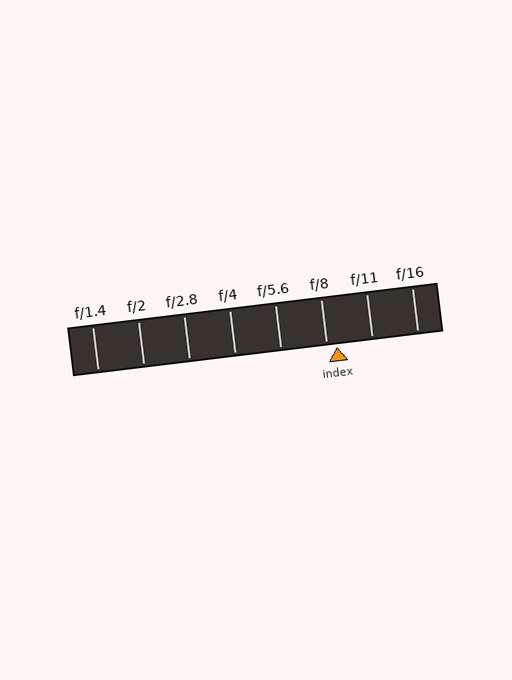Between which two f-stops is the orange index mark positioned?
The index mark is between f/8 and f/11.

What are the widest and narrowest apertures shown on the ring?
The widest aperture shown is f/1.4 and the narrowest is f/16.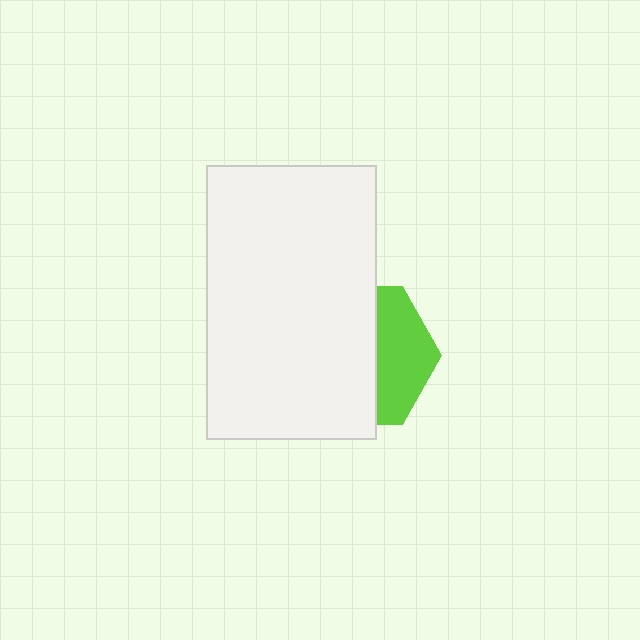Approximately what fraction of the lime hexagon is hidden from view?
Roughly 63% of the lime hexagon is hidden behind the white rectangle.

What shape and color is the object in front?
The object in front is a white rectangle.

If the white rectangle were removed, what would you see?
You would see the complete lime hexagon.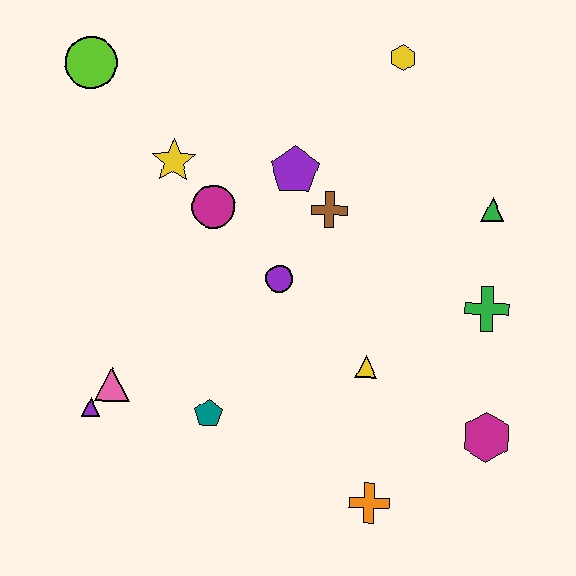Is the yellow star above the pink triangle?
Yes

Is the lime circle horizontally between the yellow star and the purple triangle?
No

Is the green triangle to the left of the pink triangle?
No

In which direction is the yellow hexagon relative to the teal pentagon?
The yellow hexagon is above the teal pentagon.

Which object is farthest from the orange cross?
The lime circle is farthest from the orange cross.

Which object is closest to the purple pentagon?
The brown cross is closest to the purple pentagon.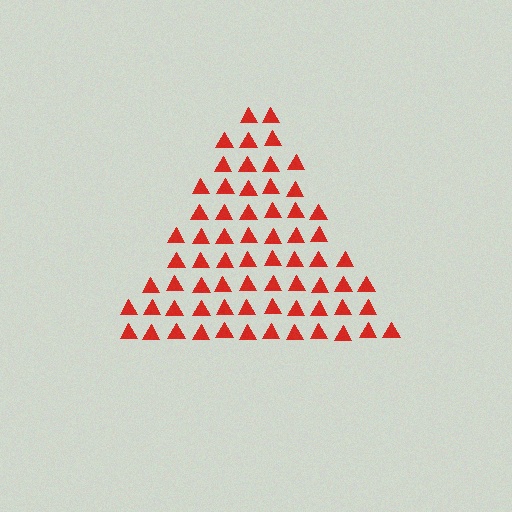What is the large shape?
The large shape is a triangle.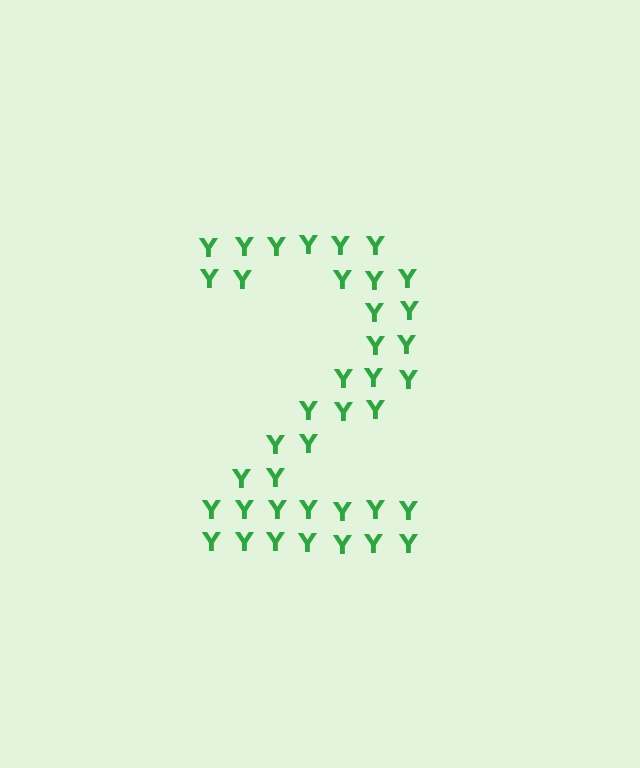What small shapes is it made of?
It is made of small letter Y's.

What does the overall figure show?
The overall figure shows the digit 2.